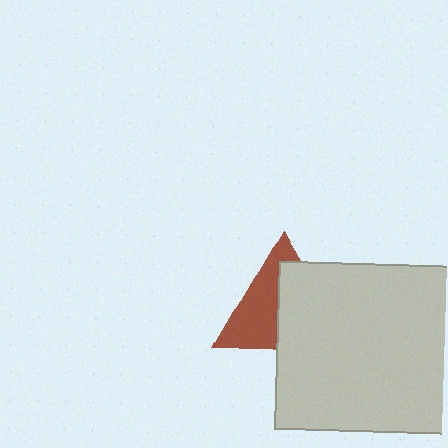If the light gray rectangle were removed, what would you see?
You would see the complete brown triangle.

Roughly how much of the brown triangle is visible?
About half of it is visible (roughly 48%).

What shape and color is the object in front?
The object in front is a light gray rectangle.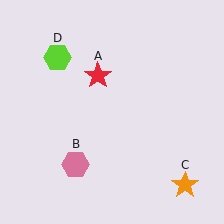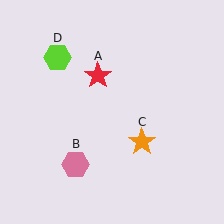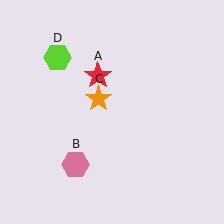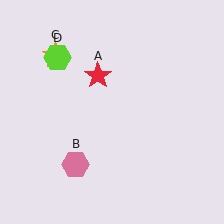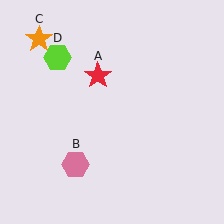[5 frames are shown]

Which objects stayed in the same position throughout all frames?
Red star (object A) and pink hexagon (object B) and lime hexagon (object D) remained stationary.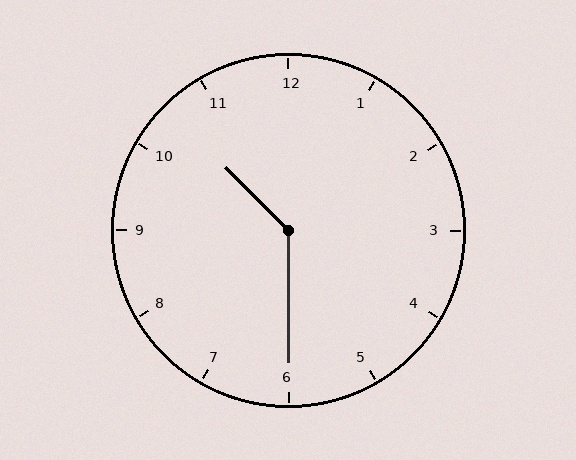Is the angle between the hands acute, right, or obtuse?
It is obtuse.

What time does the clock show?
10:30.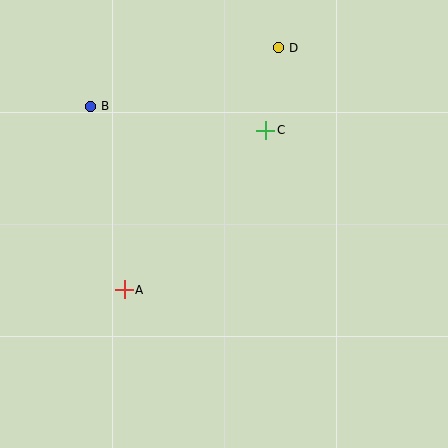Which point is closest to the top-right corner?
Point D is closest to the top-right corner.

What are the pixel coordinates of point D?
Point D is at (278, 48).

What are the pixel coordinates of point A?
Point A is at (124, 290).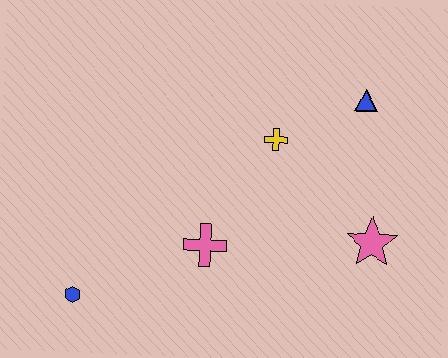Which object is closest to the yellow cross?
The blue triangle is closest to the yellow cross.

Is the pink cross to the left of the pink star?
Yes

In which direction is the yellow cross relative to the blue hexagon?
The yellow cross is to the right of the blue hexagon.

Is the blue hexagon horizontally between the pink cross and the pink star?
No